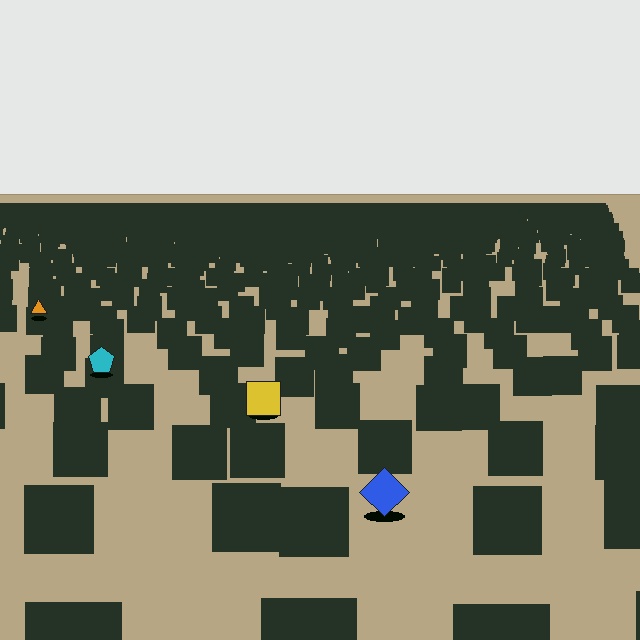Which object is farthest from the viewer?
The orange triangle is farthest from the viewer. It appears smaller and the ground texture around it is denser.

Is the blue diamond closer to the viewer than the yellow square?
Yes. The blue diamond is closer — you can tell from the texture gradient: the ground texture is coarser near it.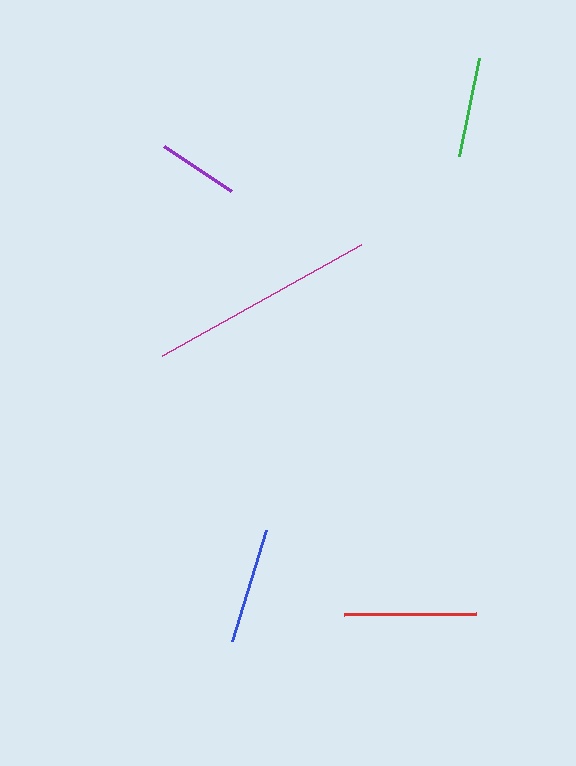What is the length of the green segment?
The green segment is approximately 100 pixels long.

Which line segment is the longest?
The magenta line is the longest at approximately 227 pixels.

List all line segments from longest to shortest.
From longest to shortest: magenta, red, blue, green, purple.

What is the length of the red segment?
The red segment is approximately 132 pixels long.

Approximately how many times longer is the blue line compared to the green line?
The blue line is approximately 1.2 times the length of the green line.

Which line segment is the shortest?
The purple line is the shortest at approximately 81 pixels.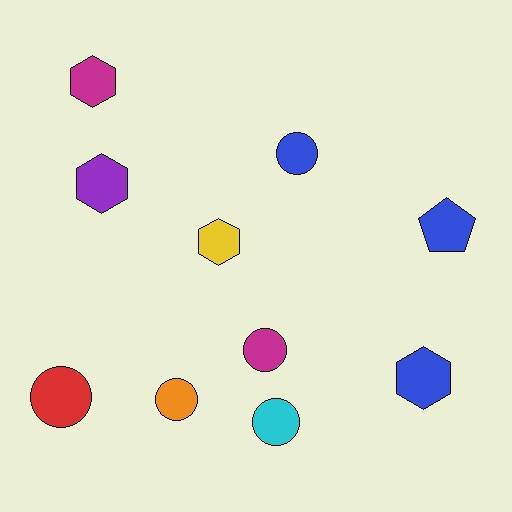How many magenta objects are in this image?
There are 2 magenta objects.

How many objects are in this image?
There are 10 objects.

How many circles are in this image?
There are 5 circles.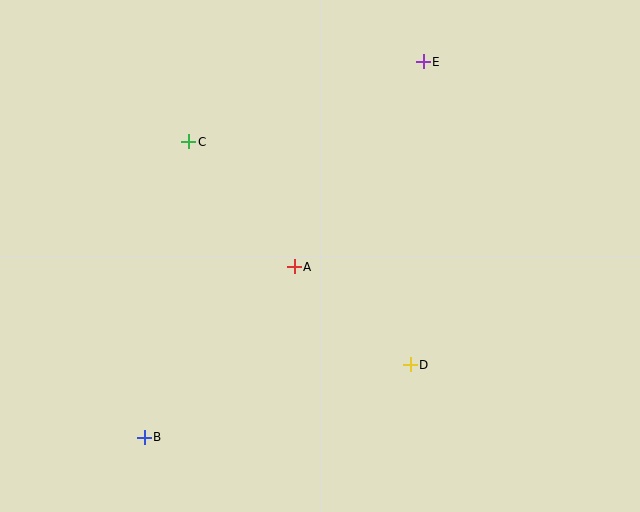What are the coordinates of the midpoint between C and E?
The midpoint between C and E is at (306, 102).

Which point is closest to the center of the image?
Point A at (294, 267) is closest to the center.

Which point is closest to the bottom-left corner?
Point B is closest to the bottom-left corner.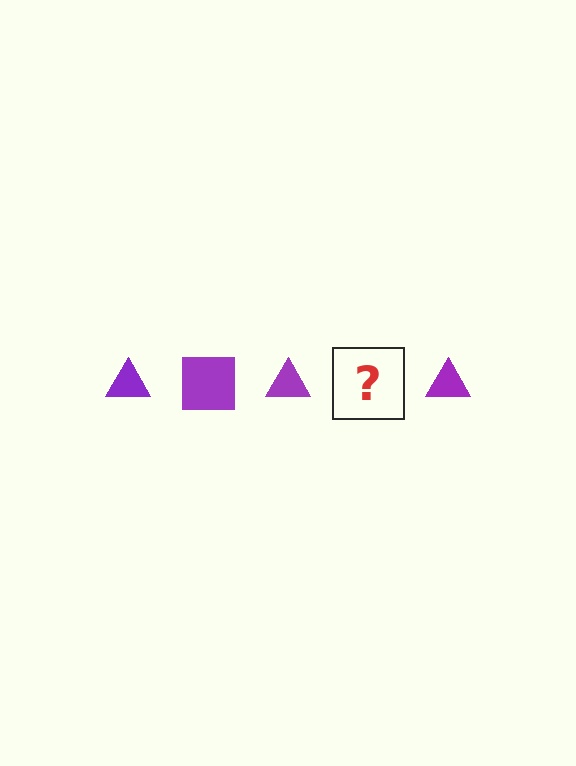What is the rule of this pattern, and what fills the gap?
The rule is that the pattern cycles through triangle, square shapes in purple. The gap should be filled with a purple square.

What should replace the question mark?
The question mark should be replaced with a purple square.